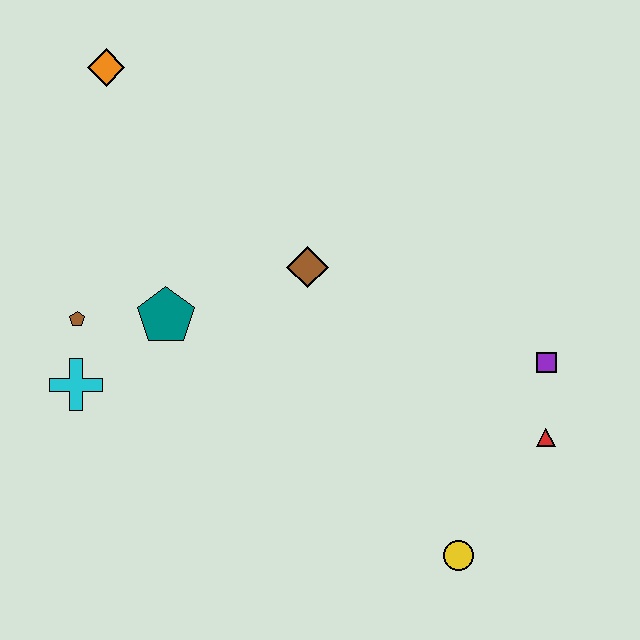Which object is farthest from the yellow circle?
The orange diamond is farthest from the yellow circle.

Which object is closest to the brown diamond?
The teal pentagon is closest to the brown diamond.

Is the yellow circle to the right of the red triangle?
No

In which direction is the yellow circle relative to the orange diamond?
The yellow circle is below the orange diamond.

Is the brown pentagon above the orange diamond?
No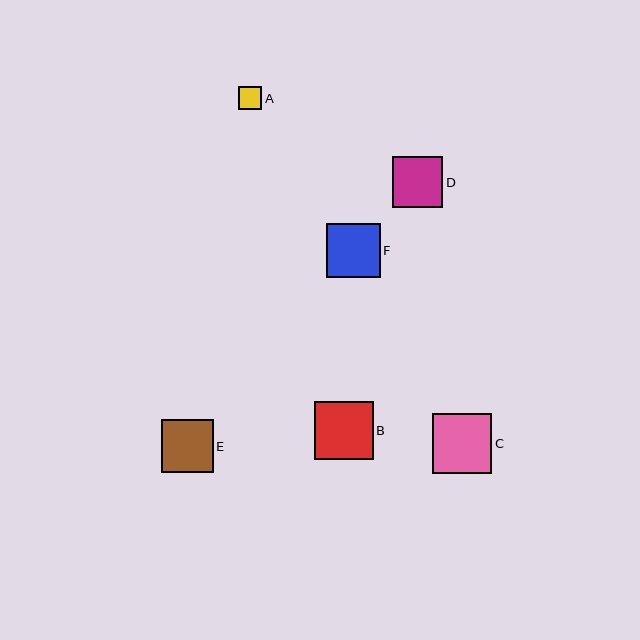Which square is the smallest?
Square A is the smallest with a size of approximately 23 pixels.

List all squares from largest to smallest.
From largest to smallest: C, B, F, E, D, A.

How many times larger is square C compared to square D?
Square C is approximately 1.2 times the size of square D.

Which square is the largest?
Square C is the largest with a size of approximately 60 pixels.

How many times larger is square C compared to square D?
Square C is approximately 1.2 times the size of square D.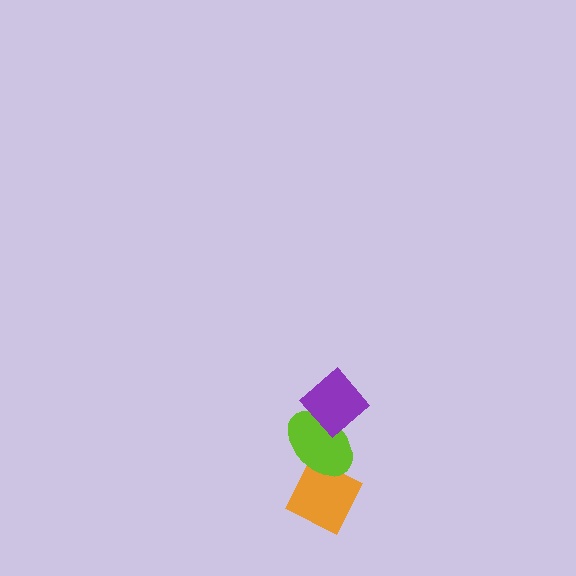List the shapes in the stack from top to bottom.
From top to bottom: the purple diamond, the lime ellipse, the orange diamond.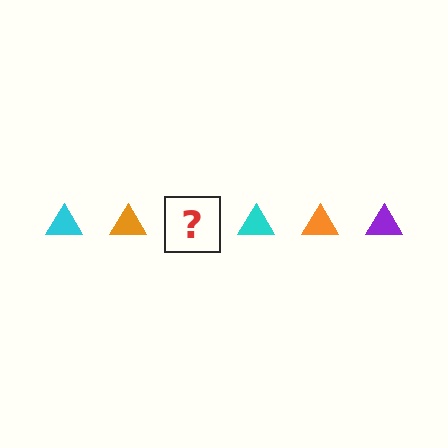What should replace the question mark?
The question mark should be replaced with a purple triangle.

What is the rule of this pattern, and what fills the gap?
The rule is that the pattern cycles through cyan, orange, purple triangles. The gap should be filled with a purple triangle.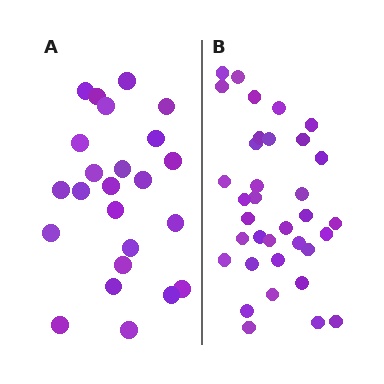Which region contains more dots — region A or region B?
Region B (the right region) has more dots.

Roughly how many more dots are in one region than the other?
Region B has roughly 12 or so more dots than region A.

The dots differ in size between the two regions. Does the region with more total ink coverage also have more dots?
No. Region A has more total ink coverage because its dots are larger, but region B actually contains more individual dots. Total area can be misleading — the number of items is what matters here.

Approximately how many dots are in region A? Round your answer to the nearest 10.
About 20 dots. (The exact count is 24, which rounds to 20.)